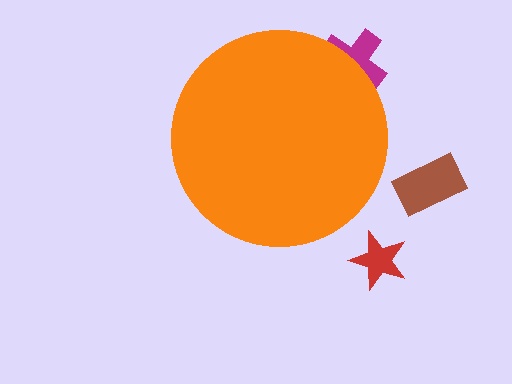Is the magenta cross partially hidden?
Yes, the magenta cross is partially hidden behind the orange circle.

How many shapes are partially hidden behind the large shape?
1 shape is partially hidden.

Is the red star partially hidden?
No, the red star is fully visible.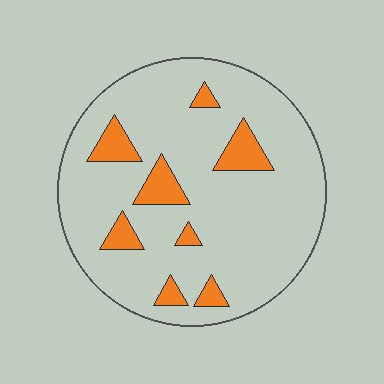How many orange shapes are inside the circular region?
8.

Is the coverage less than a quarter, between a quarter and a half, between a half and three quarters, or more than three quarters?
Less than a quarter.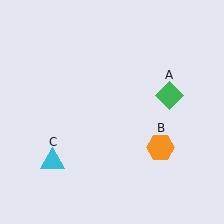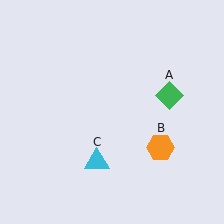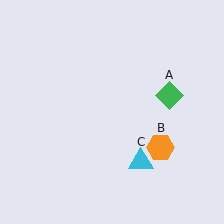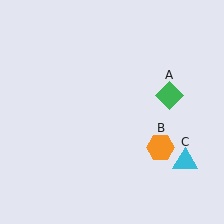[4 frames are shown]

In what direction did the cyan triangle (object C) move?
The cyan triangle (object C) moved right.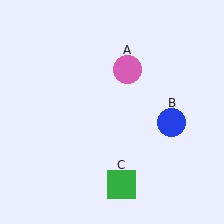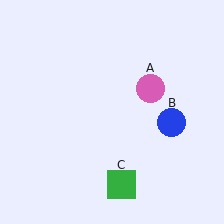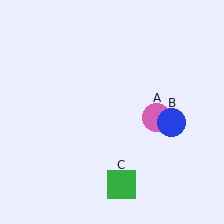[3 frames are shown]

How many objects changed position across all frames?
1 object changed position: pink circle (object A).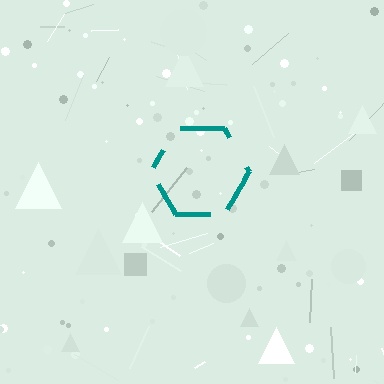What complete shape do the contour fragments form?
The contour fragments form a hexagon.